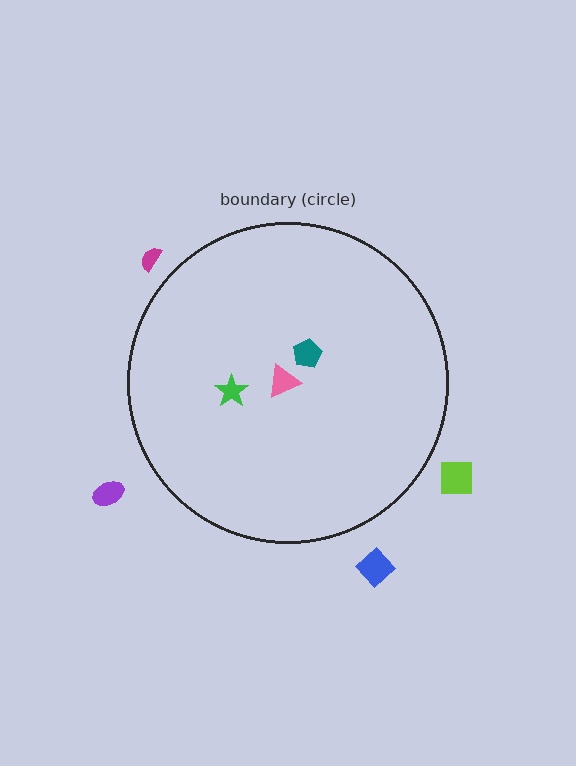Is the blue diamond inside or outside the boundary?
Outside.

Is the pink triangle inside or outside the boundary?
Inside.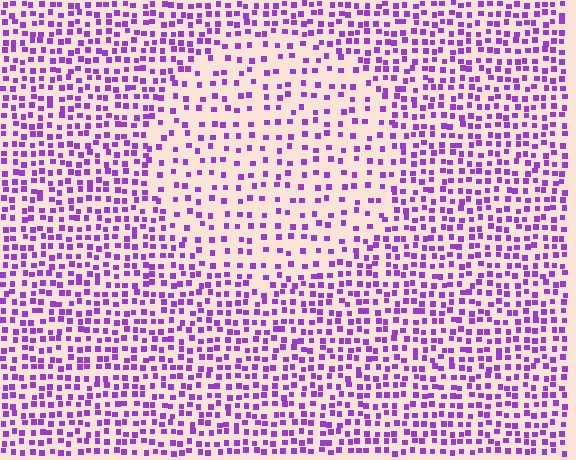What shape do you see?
I see a circle.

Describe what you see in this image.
The image contains small purple elements arranged at two different densities. A circle-shaped region is visible where the elements are less densely packed than the surrounding area.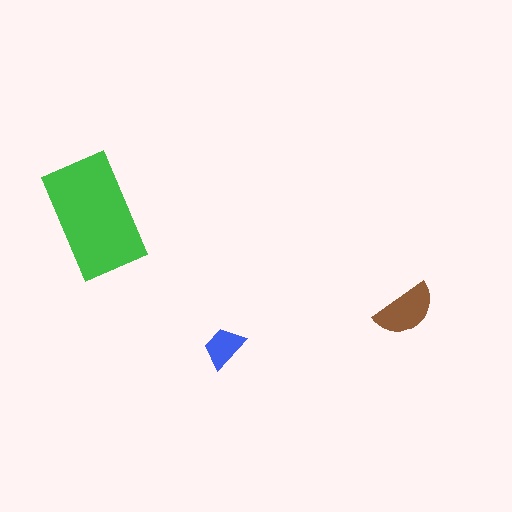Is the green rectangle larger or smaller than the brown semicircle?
Larger.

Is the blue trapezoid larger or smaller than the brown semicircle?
Smaller.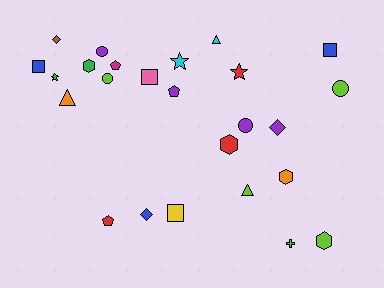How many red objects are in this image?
There are 3 red objects.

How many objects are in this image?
There are 25 objects.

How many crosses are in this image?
There is 1 cross.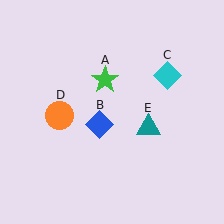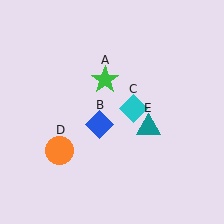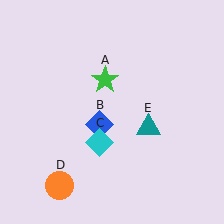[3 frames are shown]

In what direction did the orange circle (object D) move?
The orange circle (object D) moved down.